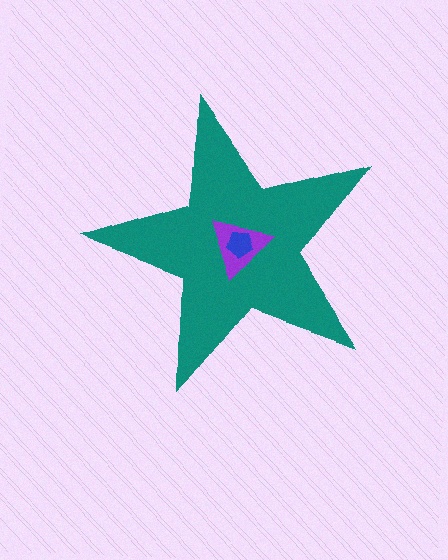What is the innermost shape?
The blue pentagon.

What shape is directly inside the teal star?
The purple triangle.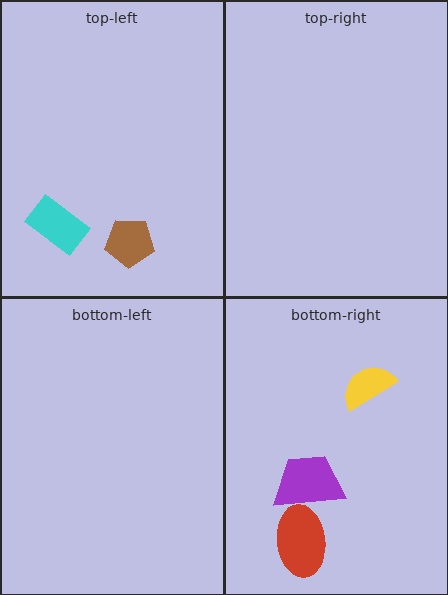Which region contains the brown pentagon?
The top-left region.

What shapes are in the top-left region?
The cyan rectangle, the brown pentagon.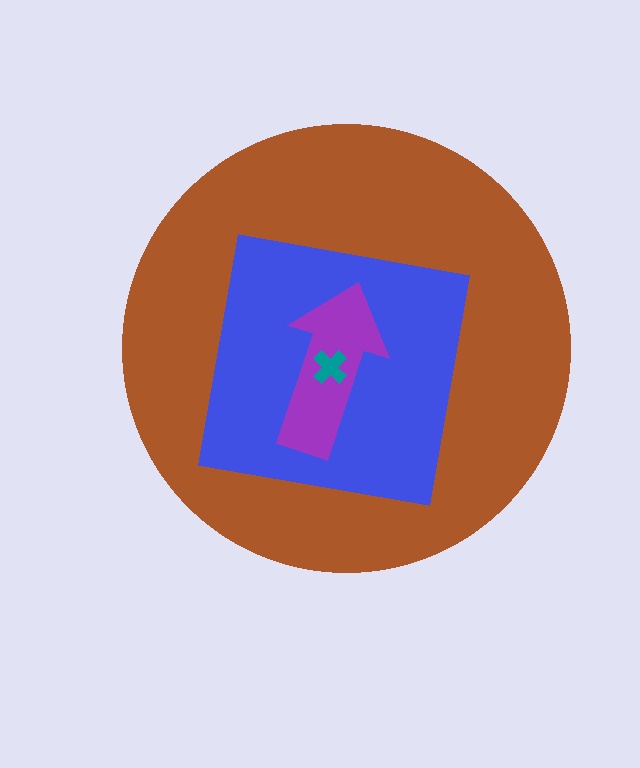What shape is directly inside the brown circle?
The blue square.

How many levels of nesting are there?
4.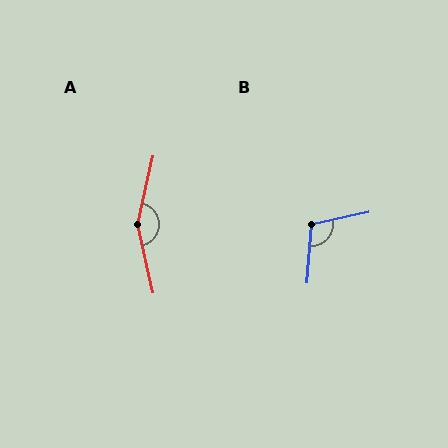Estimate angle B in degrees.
Approximately 106 degrees.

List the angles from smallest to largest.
B (106°), A (155°).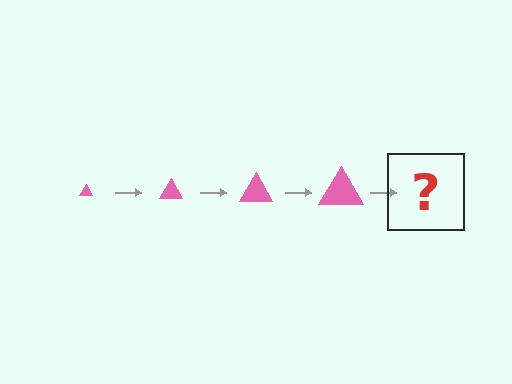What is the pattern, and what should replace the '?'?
The pattern is that the triangle gets progressively larger each step. The '?' should be a pink triangle, larger than the previous one.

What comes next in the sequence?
The next element should be a pink triangle, larger than the previous one.